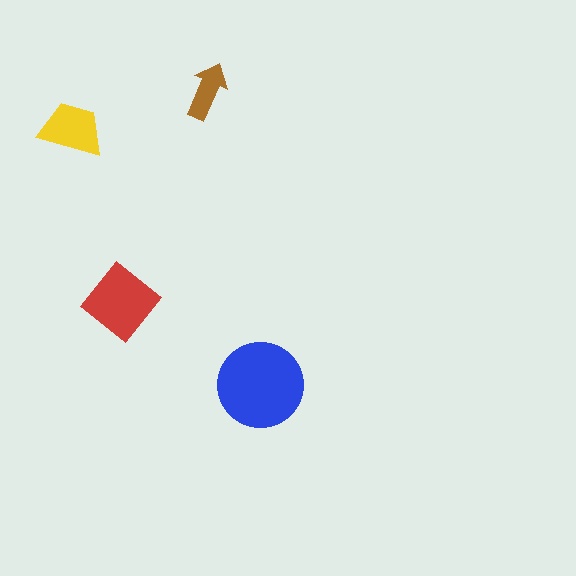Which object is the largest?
The blue circle.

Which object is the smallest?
The brown arrow.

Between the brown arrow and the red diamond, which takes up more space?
The red diamond.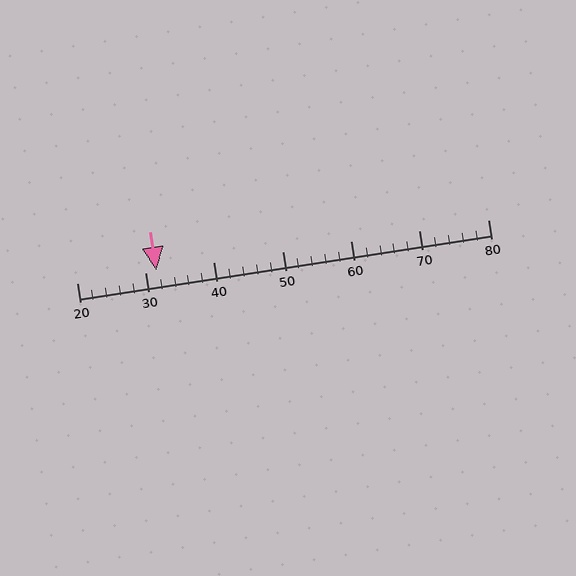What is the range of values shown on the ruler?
The ruler shows values from 20 to 80.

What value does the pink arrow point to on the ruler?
The pink arrow points to approximately 32.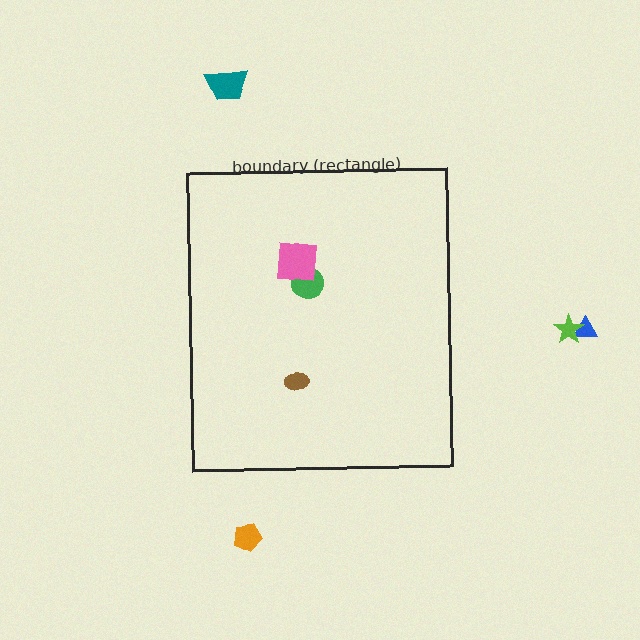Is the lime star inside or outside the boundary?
Outside.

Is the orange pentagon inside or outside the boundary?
Outside.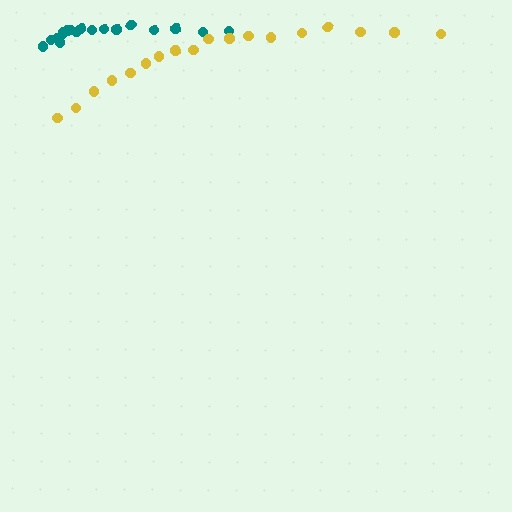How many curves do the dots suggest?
There are 2 distinct paths.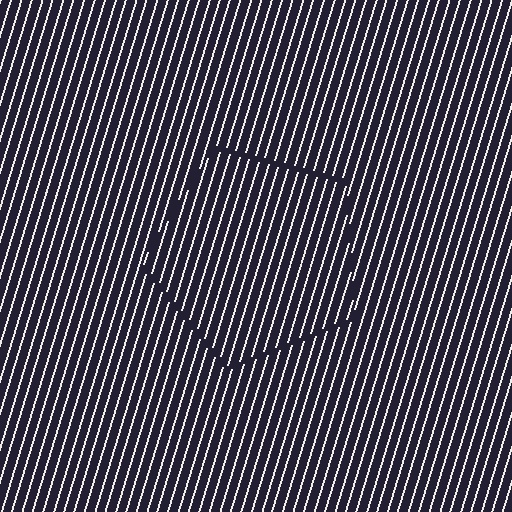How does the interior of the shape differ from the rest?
The interior of the shape contains the same grating, shifted by half a period — the contour is defined by the phase discontinuity where line-ends from the inner and outer gratings abut.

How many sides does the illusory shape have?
5 sides — the line-ends trace a pentagon.